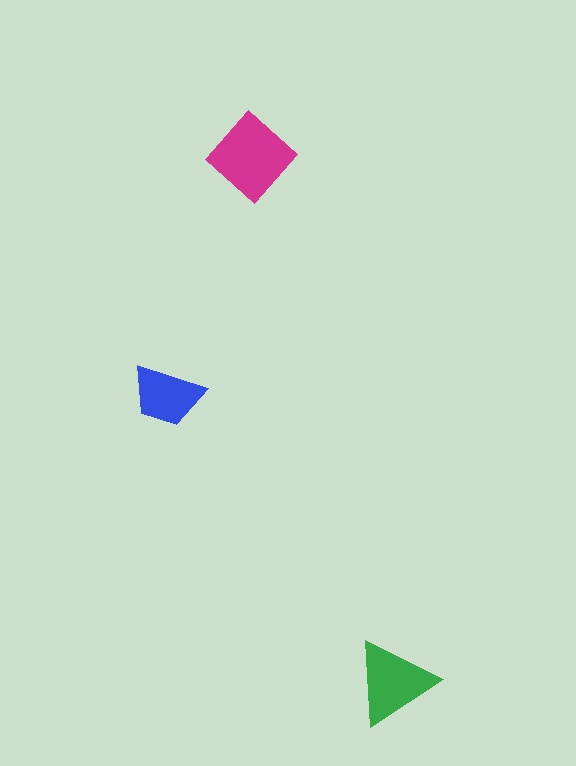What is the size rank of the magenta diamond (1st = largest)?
1st.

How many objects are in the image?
There are 3 objects in the image.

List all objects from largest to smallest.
The magenta diamond, the green triangle, the blue trapezoid.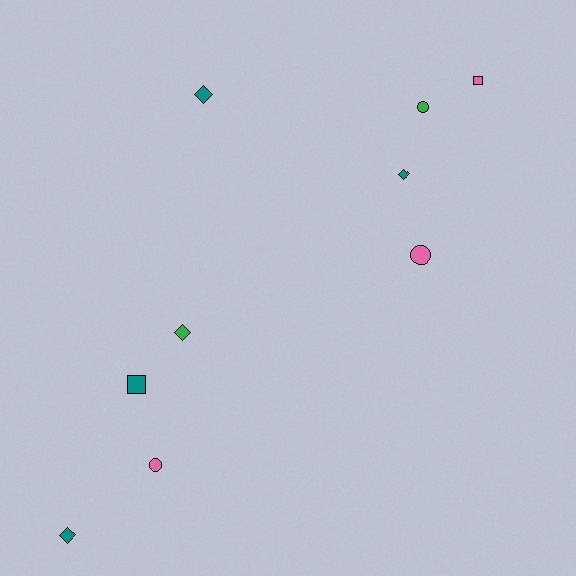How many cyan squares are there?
There are no cyan squares.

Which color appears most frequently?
Teal, with 4 objects.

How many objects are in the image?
There are 9 objects.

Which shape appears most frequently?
Diamond, with 4 objects.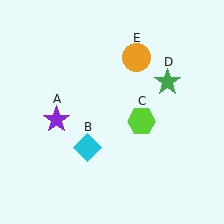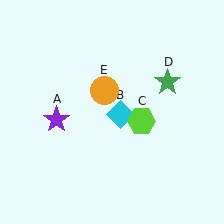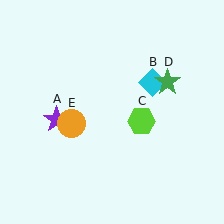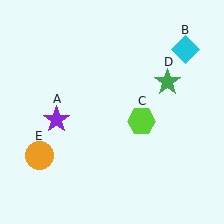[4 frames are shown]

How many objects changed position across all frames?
2 objects changed position: cyan diamond (object B), orange circle (object E).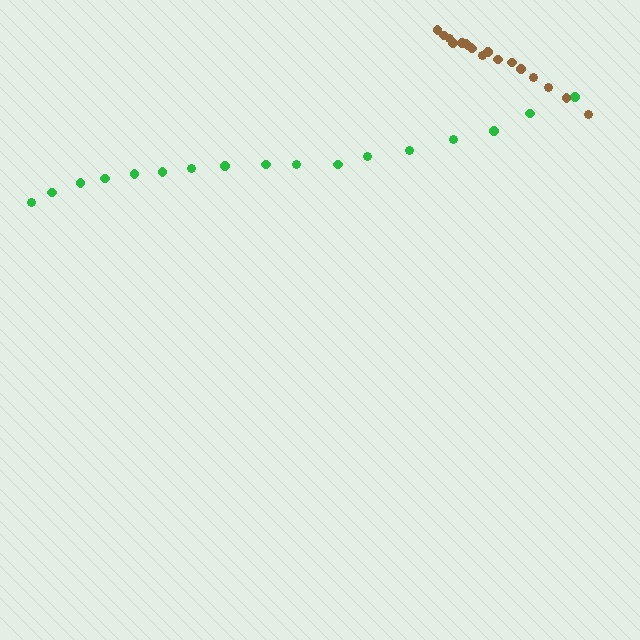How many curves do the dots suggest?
There are 2 distinct paths.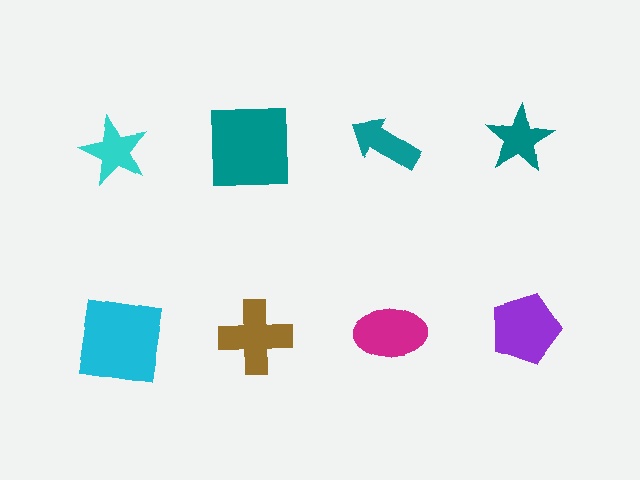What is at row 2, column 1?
A cyan square.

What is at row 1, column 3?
A teal arrow.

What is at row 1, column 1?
A cyan star.